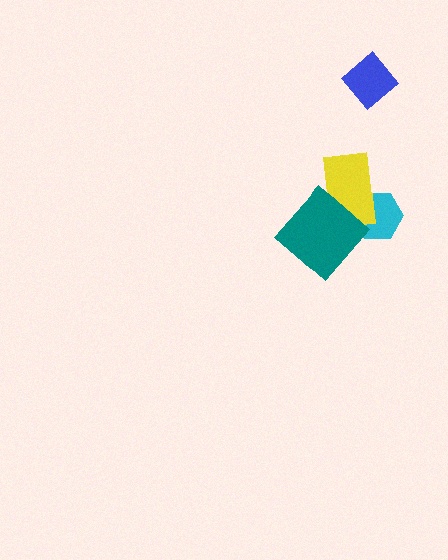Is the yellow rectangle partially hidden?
Yes, it is partially covered by another shape.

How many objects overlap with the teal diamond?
1 object overlaps with the teal diamond.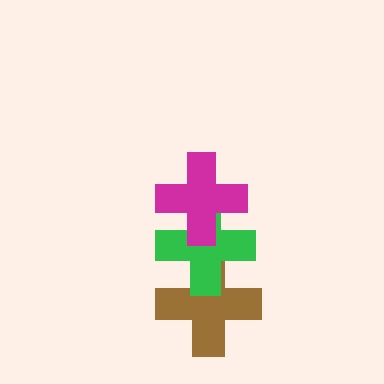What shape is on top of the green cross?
The magenta cross is on top of the green cross.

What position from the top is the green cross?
The green cross is 2nd from the top.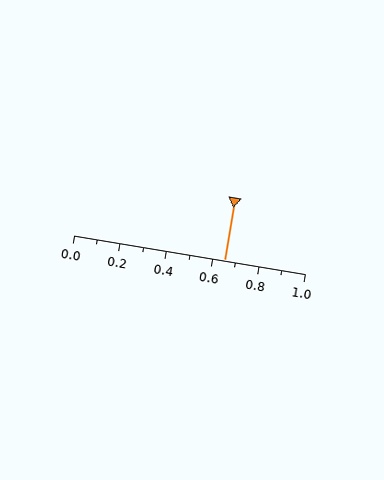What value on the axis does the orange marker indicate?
The marker indicates approximately 0.65.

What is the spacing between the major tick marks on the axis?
The major ticks are spaced 0.2 apart.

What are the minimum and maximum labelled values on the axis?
The axis runs from 0.0 to 1.0.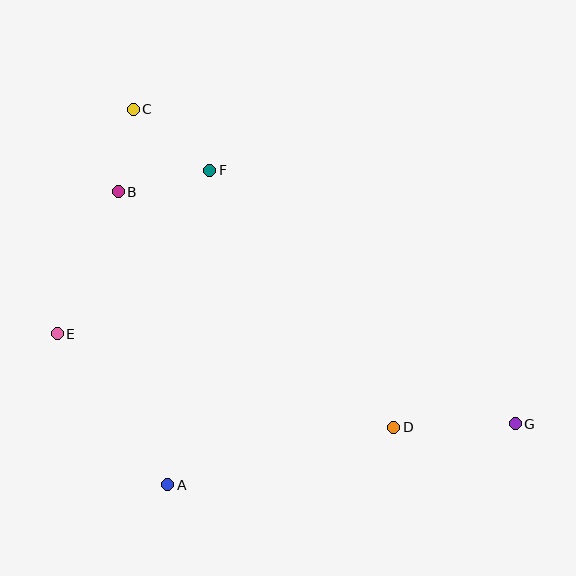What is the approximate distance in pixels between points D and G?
The distance between D and G is approximately 122 pixels.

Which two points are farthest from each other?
Points C and G are farthest from each other.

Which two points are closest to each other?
Points B and C are closest to each other.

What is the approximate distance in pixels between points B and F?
The distance between B and F is approximately 94 pixels.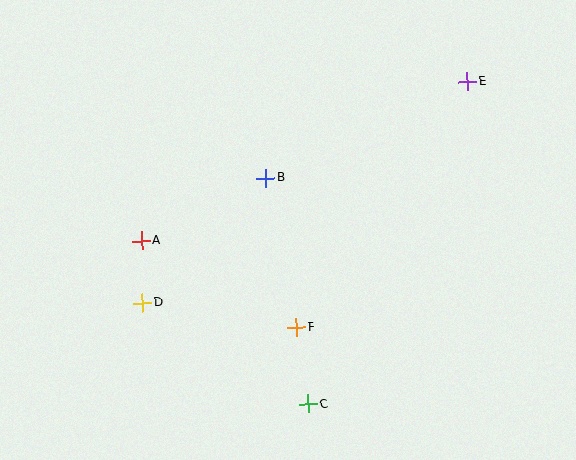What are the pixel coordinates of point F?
Point F is at (296, 328).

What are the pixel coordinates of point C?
Point C is at (308, 404).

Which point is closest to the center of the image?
Point B at (266, 178) is closest to the center.